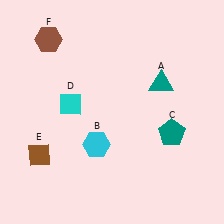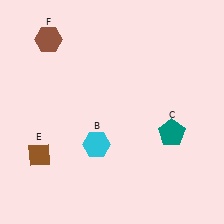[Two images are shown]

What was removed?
The teal triangle (A), the cyan diamond (D) were removed in Image 2.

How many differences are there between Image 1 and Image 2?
There are 2 differences between the two images.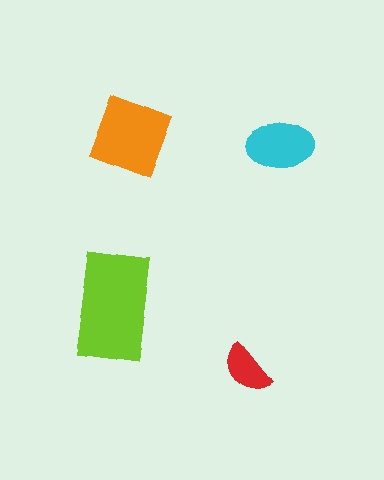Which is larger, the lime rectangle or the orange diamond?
The lime rectangle.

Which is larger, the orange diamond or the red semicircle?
The orange diamond.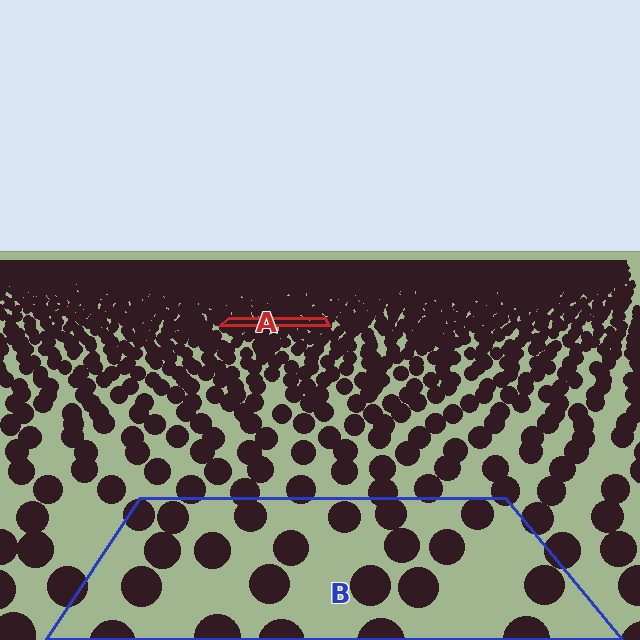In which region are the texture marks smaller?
The texture marks are smaller in region A, because it is farther away.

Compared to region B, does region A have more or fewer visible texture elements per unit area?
Region A has more texture elements per unit area — they are packed more densely because it is farther away.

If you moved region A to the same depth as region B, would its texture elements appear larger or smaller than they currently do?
They would appear larger. At a closer depth, the same texture elements are projected at a bigger on-screen size.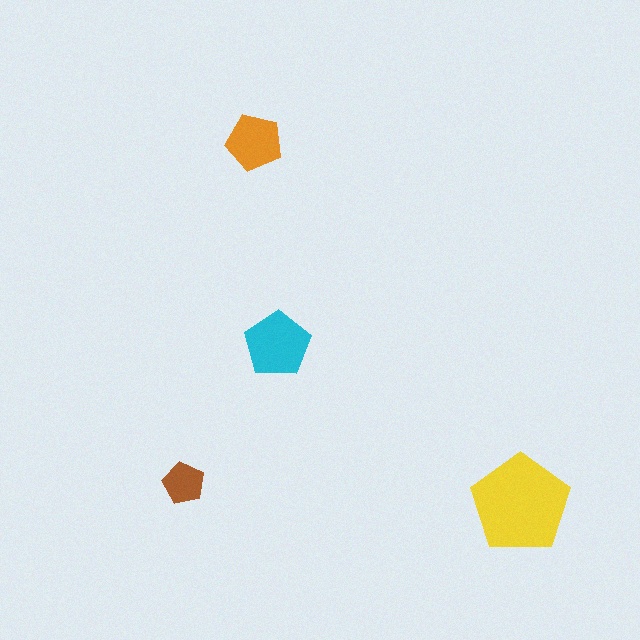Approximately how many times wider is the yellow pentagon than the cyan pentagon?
About 1.5 times wider.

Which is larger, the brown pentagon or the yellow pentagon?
The yellow one.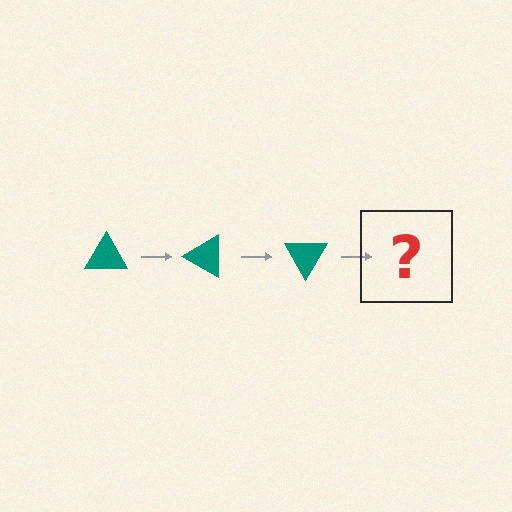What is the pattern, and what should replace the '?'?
The pattern is that the triangle rotates 30 degrees each step. The '?' should be a teal triangle rotated 90 degrees.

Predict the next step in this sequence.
The next step is a teal triangle rotated 90 degrees.